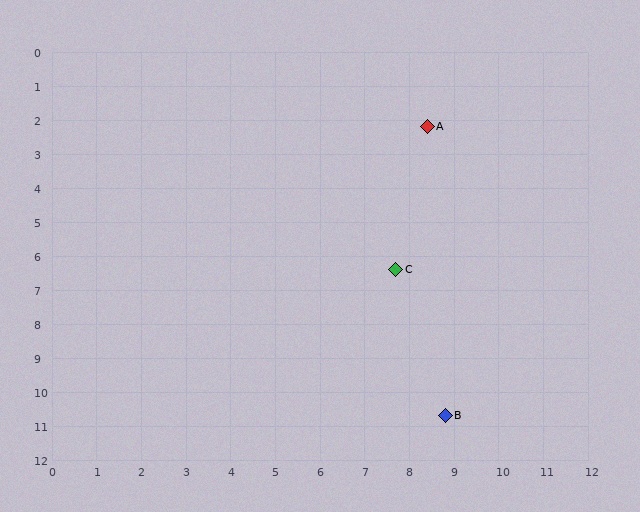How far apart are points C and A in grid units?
Points C and A are about 4.3 grid units apart.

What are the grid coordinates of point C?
Point C is at approximately (7.7, 6.4).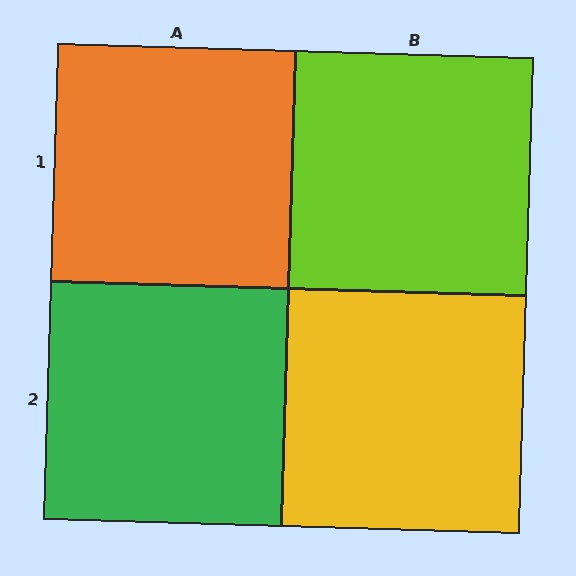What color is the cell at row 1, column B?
Lime.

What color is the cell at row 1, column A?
Orange.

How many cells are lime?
1 cell is lime.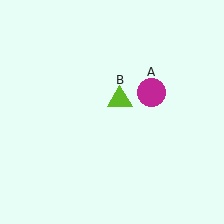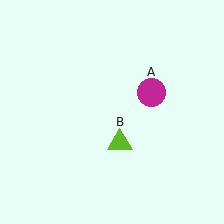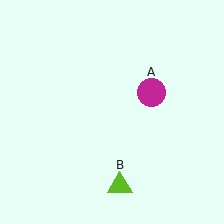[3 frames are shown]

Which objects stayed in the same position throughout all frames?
Magenta circle (object A) remained stationary.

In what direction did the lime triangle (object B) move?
The lime triangle (object B) moved down.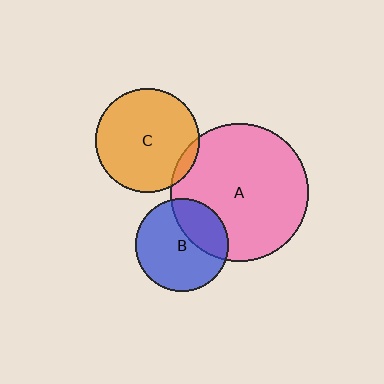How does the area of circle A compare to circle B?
Approximately 2.2 times.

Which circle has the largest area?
Circle A (pink).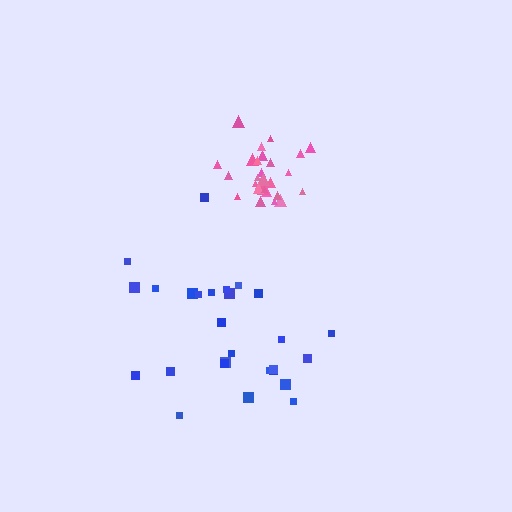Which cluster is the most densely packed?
Pink.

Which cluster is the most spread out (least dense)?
Blue.